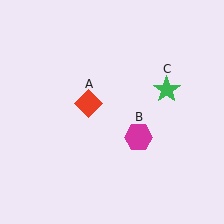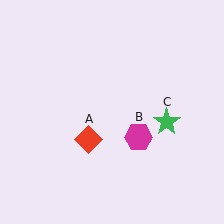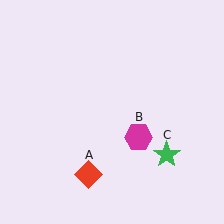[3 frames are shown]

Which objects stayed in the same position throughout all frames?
Magenta hexagon (object B) remained stationary.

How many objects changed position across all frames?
2 objects changed position: red diamond (object A), green star (object C).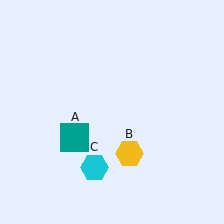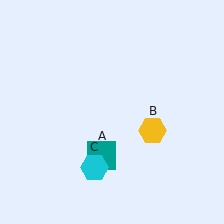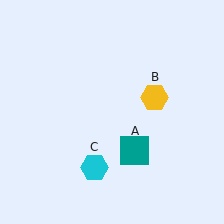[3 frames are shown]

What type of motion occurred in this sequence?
The teal square (object A), yellow hexagon (object B) rotated counterclockwise around the center of the scene.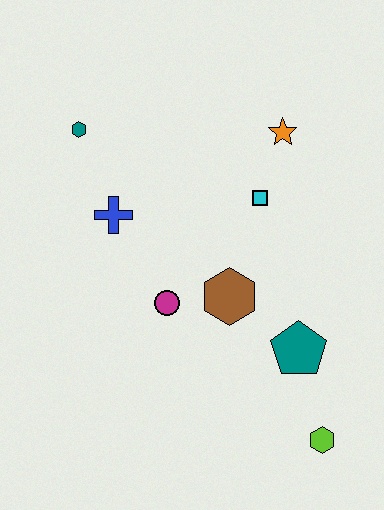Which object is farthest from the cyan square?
The lime hexagon is farthest from the cyan square.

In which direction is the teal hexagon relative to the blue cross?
The teal hexagon is above the blue cross.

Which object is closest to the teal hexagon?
The blue cross is closest to the teal hexagon.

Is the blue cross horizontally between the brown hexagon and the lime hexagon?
No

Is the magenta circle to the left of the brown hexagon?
Yes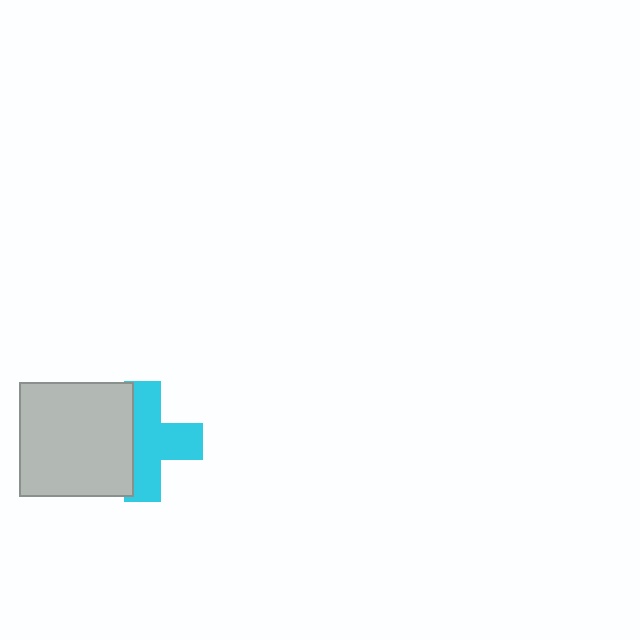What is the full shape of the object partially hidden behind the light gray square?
The partially hidden object is a cyan cross.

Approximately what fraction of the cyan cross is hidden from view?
Roughly 35% of the cyan cross is hidden behind the light gray square.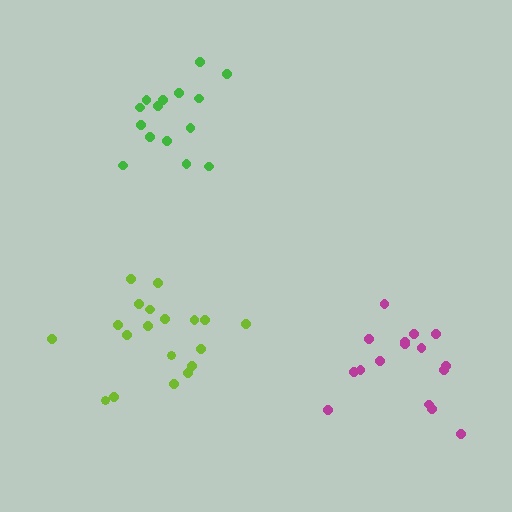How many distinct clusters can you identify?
There are 3 distinct clusters.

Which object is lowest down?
The magenta cluster is bottommost.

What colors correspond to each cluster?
The clusters are colored: lime, magenta, green.